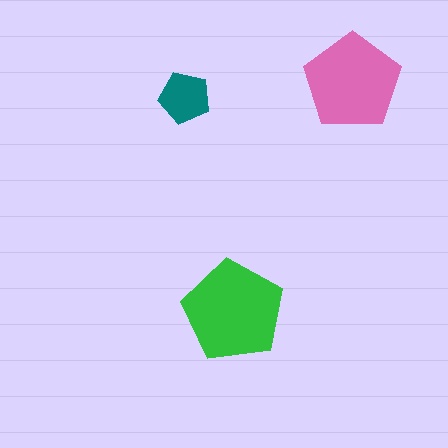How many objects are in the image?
There are 3 objects in the image.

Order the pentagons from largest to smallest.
the green one, the pink one, the teal one.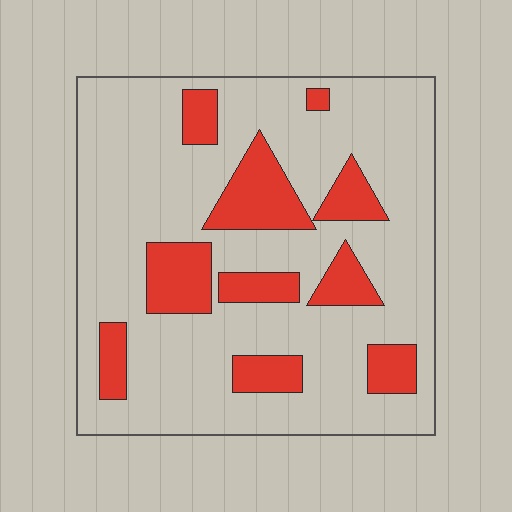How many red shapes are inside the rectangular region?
10.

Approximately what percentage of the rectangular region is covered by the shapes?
Approximately 20%.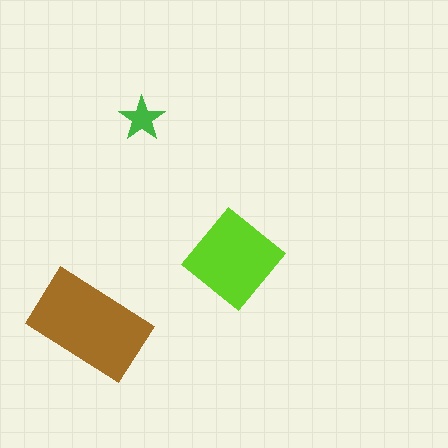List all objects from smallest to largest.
The green star, the lime diamond, the brown rectangle.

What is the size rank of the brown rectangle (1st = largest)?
1st.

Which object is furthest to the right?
The lime diamond is rightmost.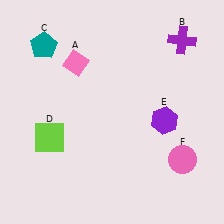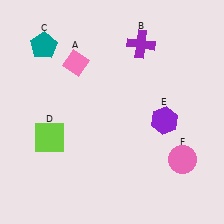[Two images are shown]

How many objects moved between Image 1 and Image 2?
1 object moved between the two images.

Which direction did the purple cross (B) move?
The purple cross (B) moved left.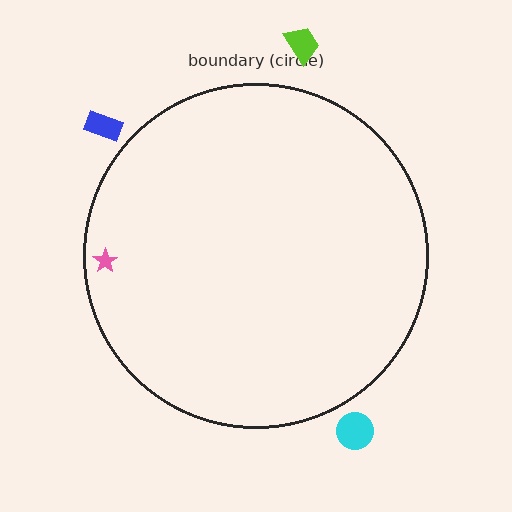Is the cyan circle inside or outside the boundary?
Outside.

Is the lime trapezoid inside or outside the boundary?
Outside.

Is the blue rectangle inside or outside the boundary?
Outside.